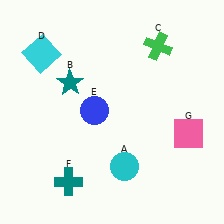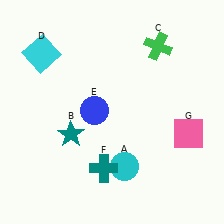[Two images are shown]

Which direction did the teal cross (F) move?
The teal cross (F) moved right.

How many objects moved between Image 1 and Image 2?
2 objects moved between the two images.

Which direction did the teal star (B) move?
The teal star (B) moved down.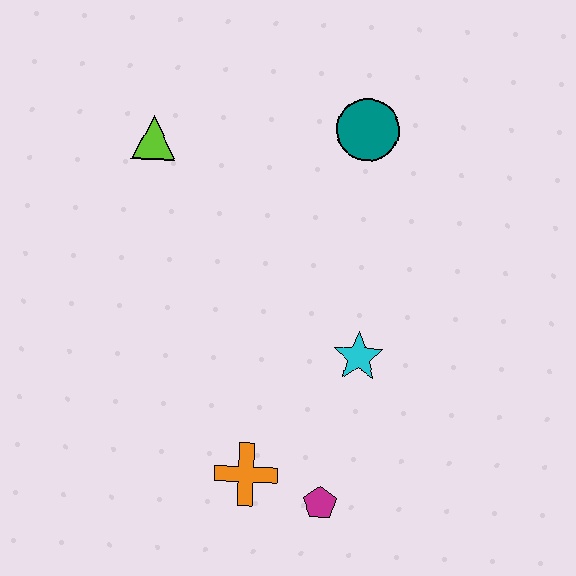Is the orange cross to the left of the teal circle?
Yes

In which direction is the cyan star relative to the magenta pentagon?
The cyan star is above the magenta pentagon.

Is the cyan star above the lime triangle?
No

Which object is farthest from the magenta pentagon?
The lime triangle is farthest from the magenta pentagon.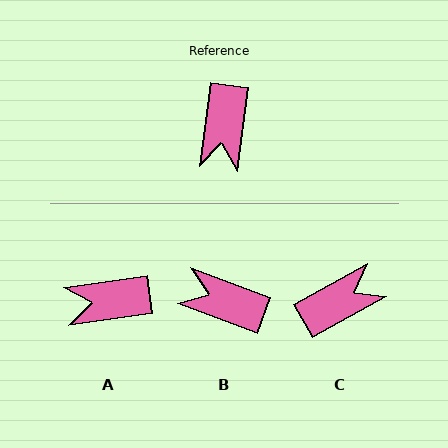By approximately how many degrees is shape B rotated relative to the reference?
Approximately 103 degrees clockwise.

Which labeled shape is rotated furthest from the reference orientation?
C, about 127 degrees away.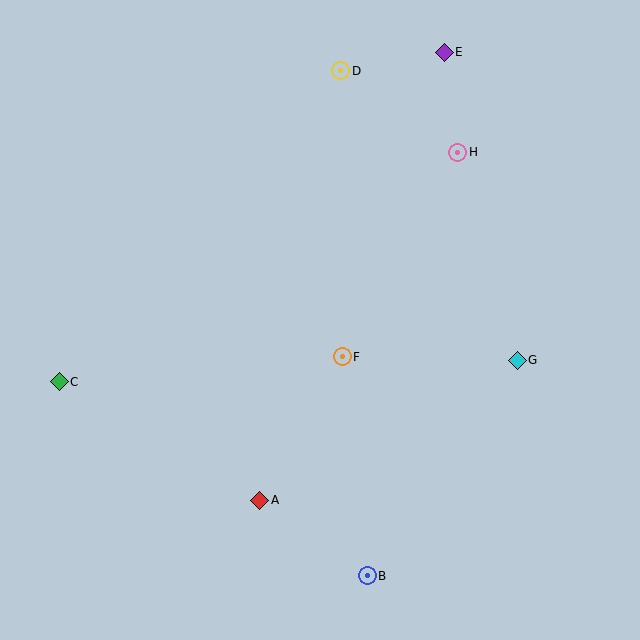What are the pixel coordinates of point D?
Point D is at (341, 71).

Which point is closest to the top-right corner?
Point E is closest to the top-right corner.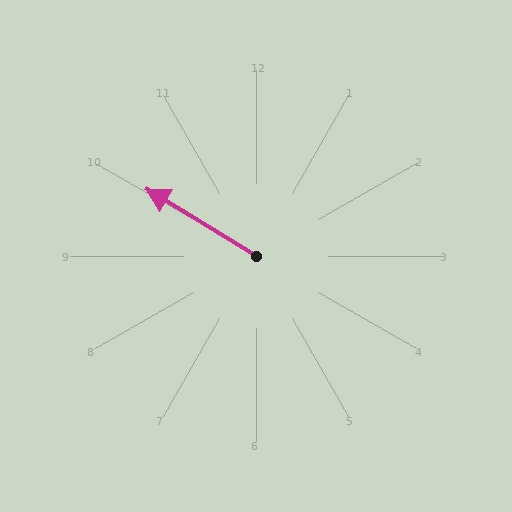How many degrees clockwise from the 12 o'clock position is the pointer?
Approximately 301 degrees.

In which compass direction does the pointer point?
Northwest.